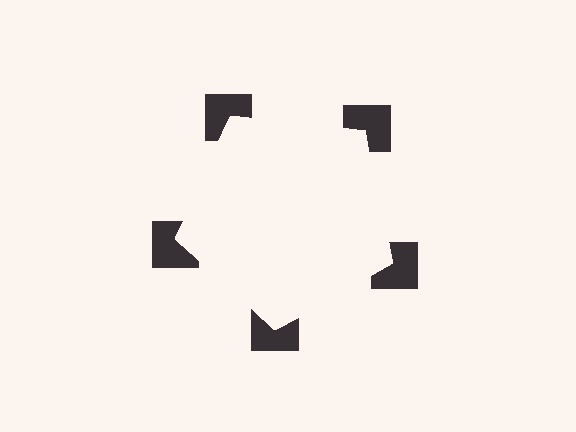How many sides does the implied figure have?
5 sides.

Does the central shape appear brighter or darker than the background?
It typically appears slightly brighter than the background, even though no actual brightness change is drawn.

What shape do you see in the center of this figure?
An illusory pentagon — its edges are inferred from the aligned wedge cuts in the notched squares, not physically drawn.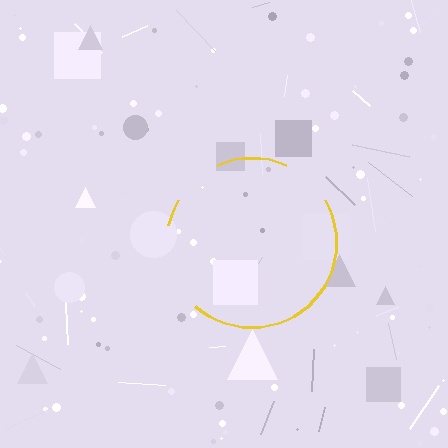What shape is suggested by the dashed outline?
The dashed outline suggests a circle.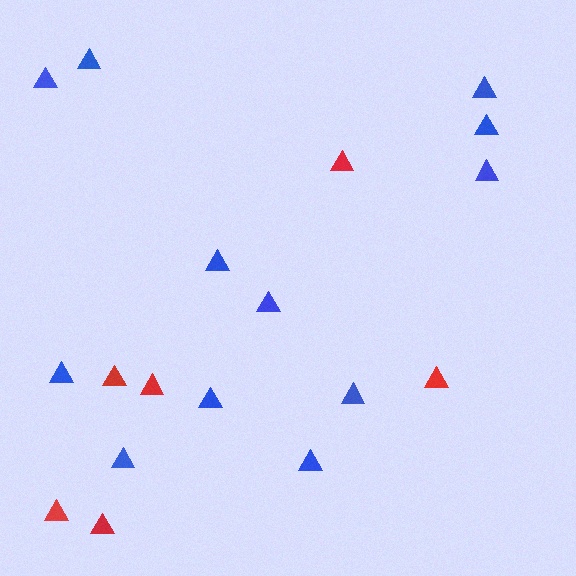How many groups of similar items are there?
There are 2 groups: one group of blue triangles (12) and one group of red triangles (6).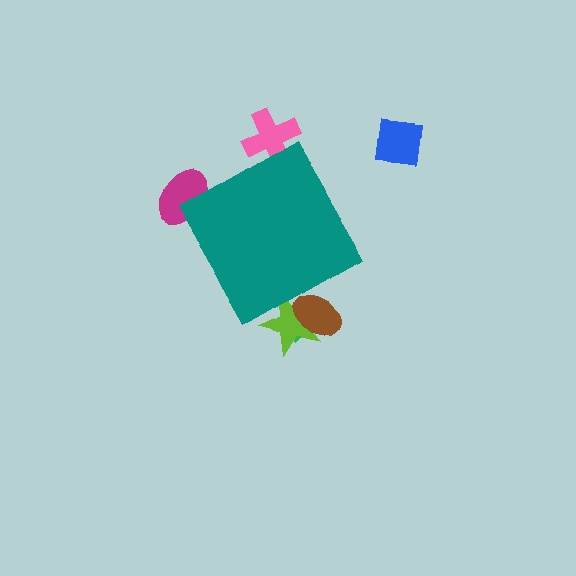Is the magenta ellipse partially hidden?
Yes, the magenta ellipse is partially hidden behind the teal diamond.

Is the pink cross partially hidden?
Yes, the pink cross is partially hidden behind the teal diamond.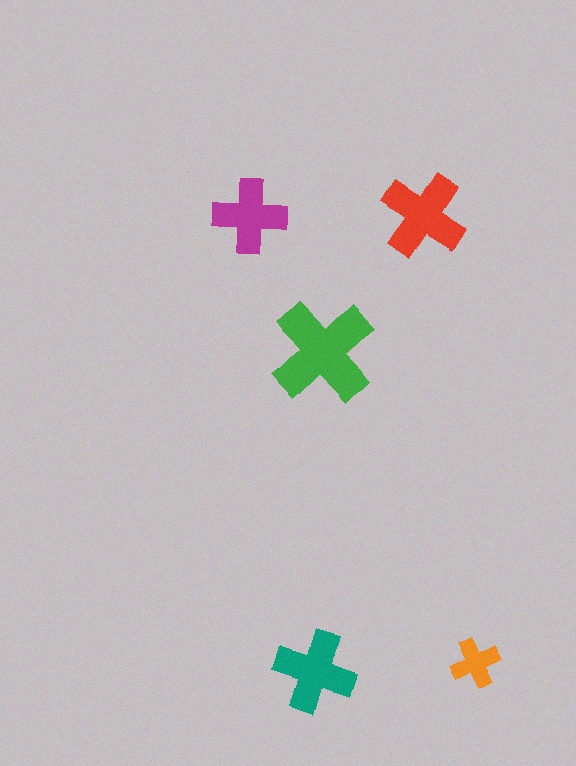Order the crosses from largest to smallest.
the green one, the red one, the teal one, the magenta one, the orange one.